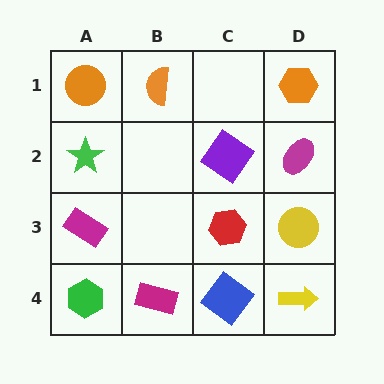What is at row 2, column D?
A magenta ellipse.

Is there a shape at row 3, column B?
No, that cell is empty.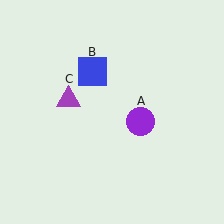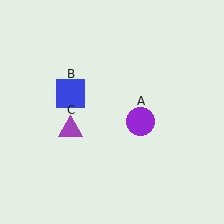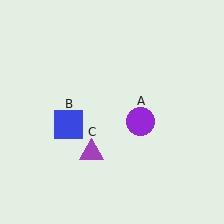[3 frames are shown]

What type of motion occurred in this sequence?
The blue square (object B), purple triangle (object C) rotated counterclockwise around the center of the scene.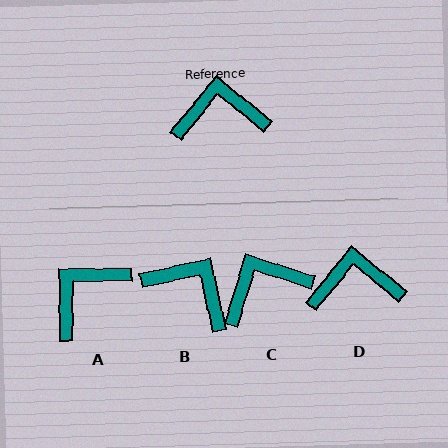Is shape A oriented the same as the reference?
No, it is off by about 39 degrees.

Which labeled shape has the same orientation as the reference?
D.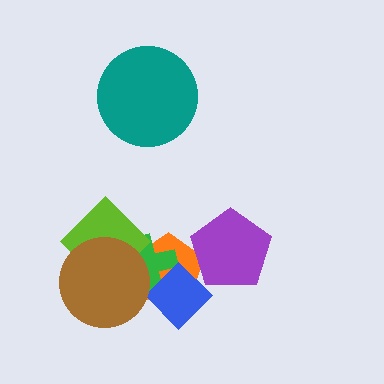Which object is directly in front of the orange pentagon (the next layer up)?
The green cross is directly in front of the orange pentagon.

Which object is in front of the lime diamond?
The brown circle is in front of the lime diamond.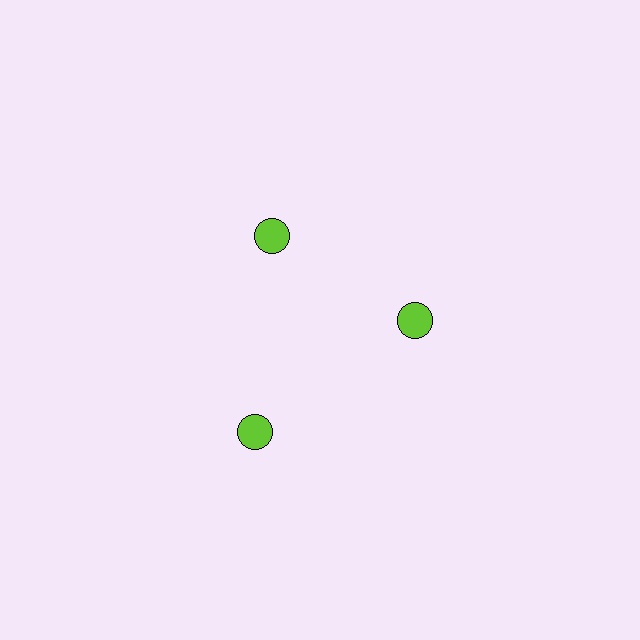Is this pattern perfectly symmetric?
No. The 3 lime circles are arranged in a ring, but one element near the 7 o'clock position is pushed outward from the center, breaking the 3-fold rotational symmetry.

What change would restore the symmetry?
The symmetry would be restored by moving it inward, back onto the ring so that all 3 circles sit at equal angles and equal distance from the center.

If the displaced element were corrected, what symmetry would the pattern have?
It would have 3-fold rotational symmetry — the pattern would map onto itself every 120 degrees.